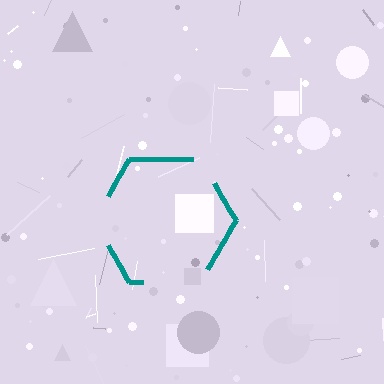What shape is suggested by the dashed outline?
The dashed outline suggests a hexagon.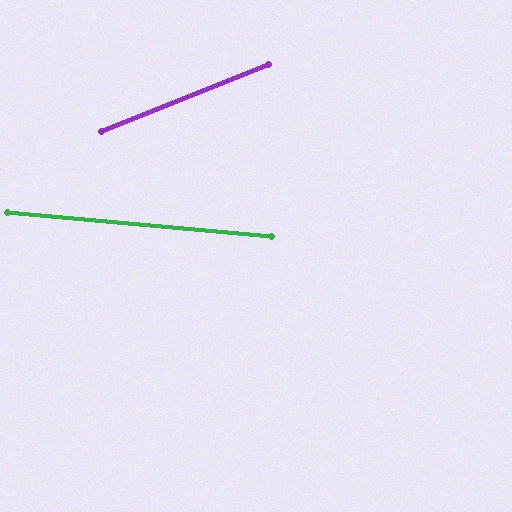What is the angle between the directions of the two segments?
Approximately 27 degrees.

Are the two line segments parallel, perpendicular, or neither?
Neither parallel nor perpendicular — they differ by about 27°.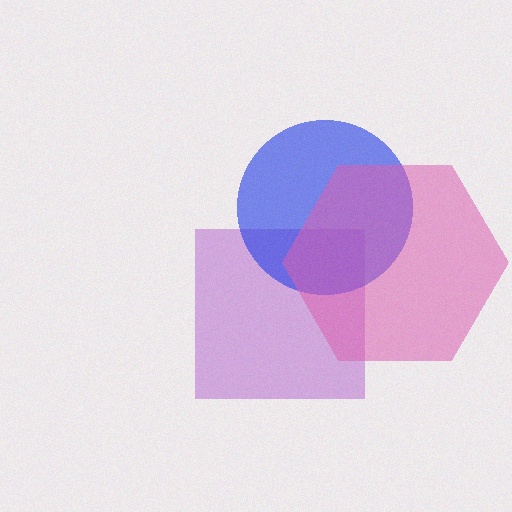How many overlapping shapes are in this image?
There are 3 overlapping shapes in the image.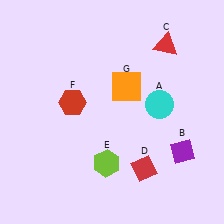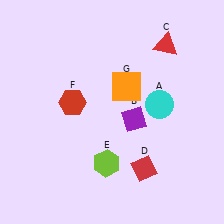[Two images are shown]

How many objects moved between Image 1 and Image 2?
1 object moved between the two images.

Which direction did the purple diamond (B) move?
The purple diamond (B) moved left.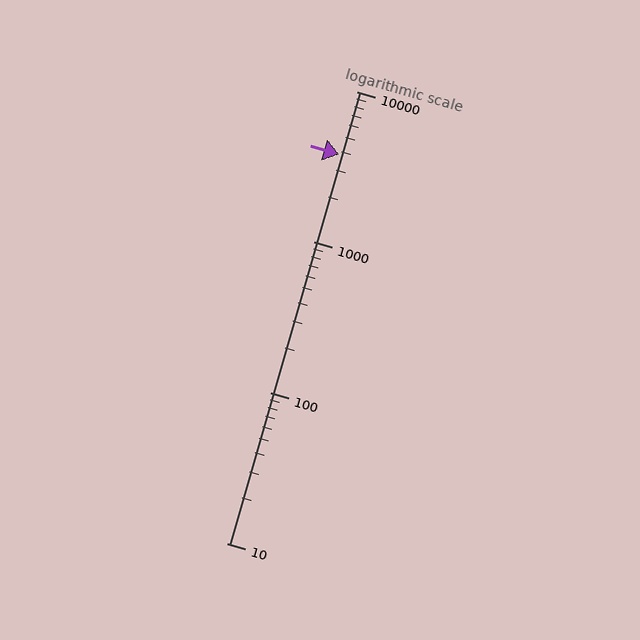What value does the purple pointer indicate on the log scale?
The pointer indicates approximately 3800.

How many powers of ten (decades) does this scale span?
The scale spans 3 decades, from 10 to 10000.